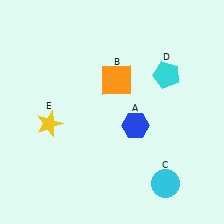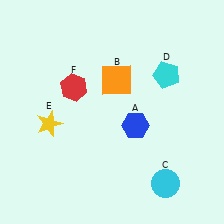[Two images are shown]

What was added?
A red hexagon (F) was added in Image 2.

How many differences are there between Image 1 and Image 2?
There is 1 difference between the two images.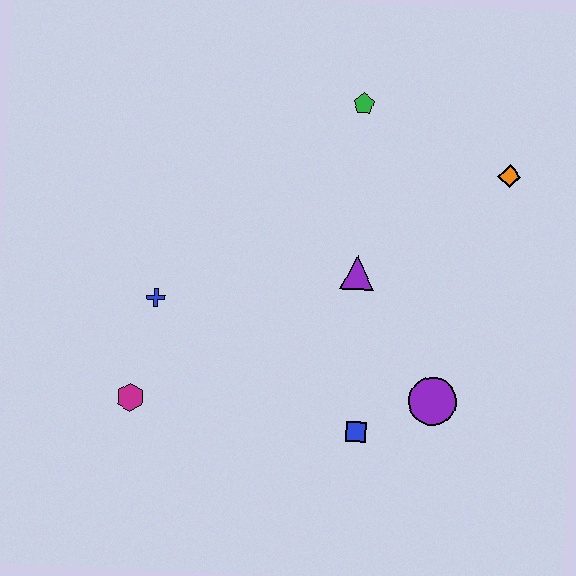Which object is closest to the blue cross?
The magenta hexagon is closest to the blue cross.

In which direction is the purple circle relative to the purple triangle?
The purple circle is below the purple triangle.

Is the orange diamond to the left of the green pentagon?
No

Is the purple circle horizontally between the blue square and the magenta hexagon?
No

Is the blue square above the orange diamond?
No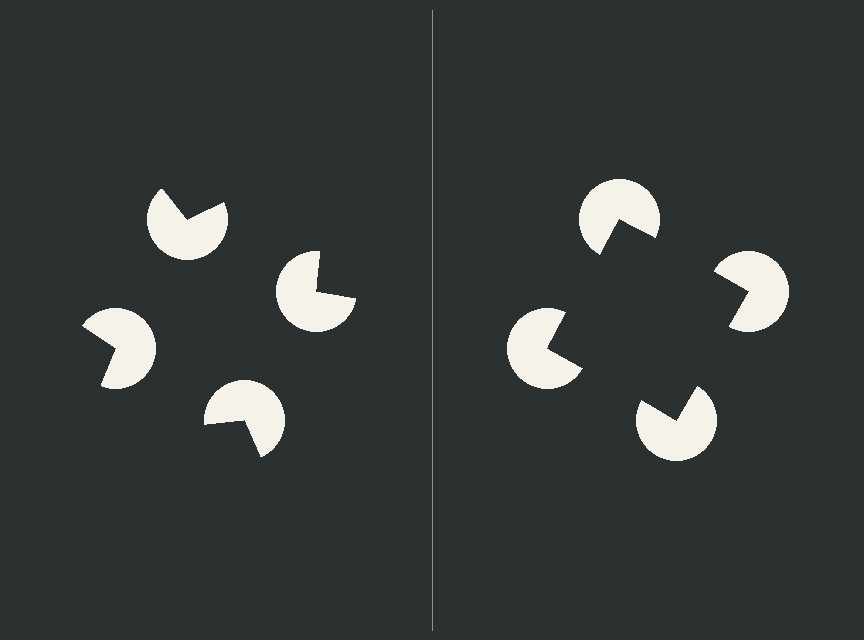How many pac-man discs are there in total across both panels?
8 — 4 on each side.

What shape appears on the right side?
An illusory square.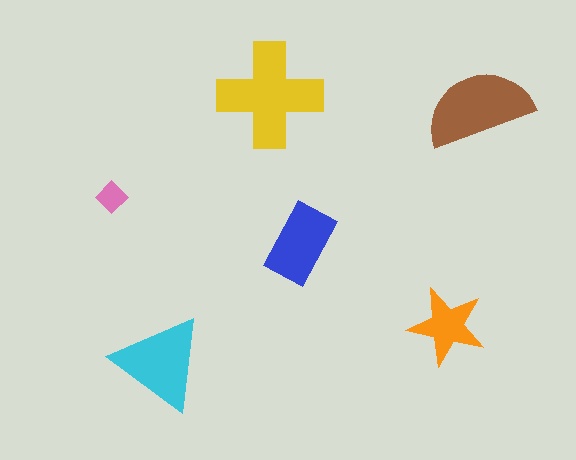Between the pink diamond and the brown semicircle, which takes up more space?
The brown semicircle.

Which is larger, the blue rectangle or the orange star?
The blue rectangle.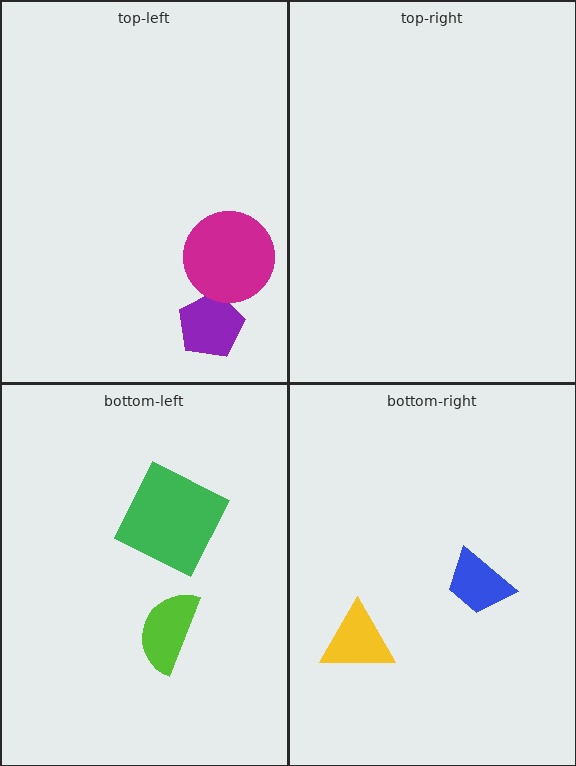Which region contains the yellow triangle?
The bottom-right region.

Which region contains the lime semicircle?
The bottom-left region.